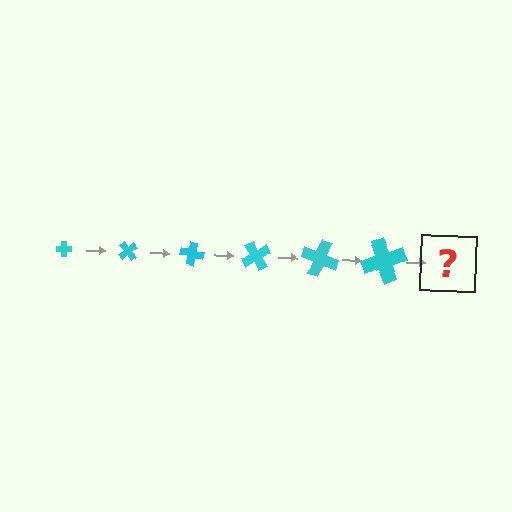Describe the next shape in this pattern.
It should be a cross, larger than the previous one and rotated 300 degrees from the start.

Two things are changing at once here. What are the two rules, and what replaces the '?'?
The two rules are that the cross grows larger each step and it rotates 50 degrees each step. The '?' should be a cross, larger than the previous one and rotated 300 degrees from the start.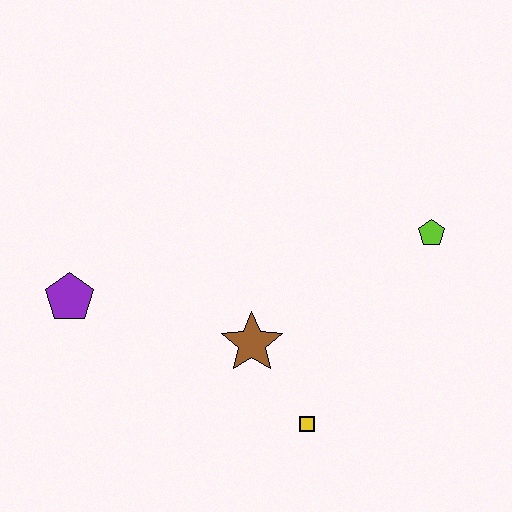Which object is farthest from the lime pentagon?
The purple pentagon is farthest from the lime pentagon.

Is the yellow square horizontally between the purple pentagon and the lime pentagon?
Yes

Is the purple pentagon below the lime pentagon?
Yes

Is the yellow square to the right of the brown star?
Yes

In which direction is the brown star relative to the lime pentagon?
The brown star is to the left of the lime pentagon.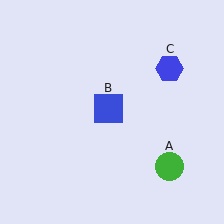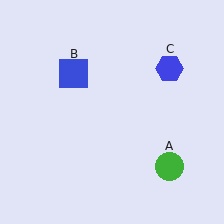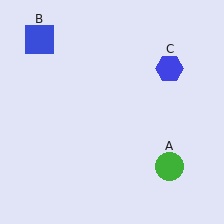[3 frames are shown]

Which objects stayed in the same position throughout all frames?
Green circle (object A) and blue hexagon (object C) remained stationary.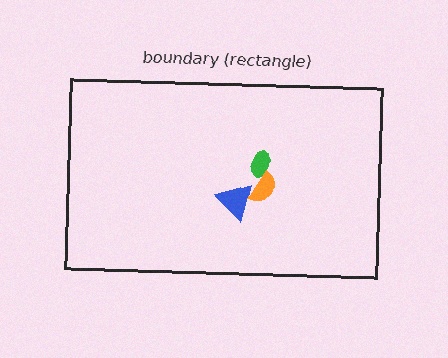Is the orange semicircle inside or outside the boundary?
Inside.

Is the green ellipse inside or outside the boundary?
Inside.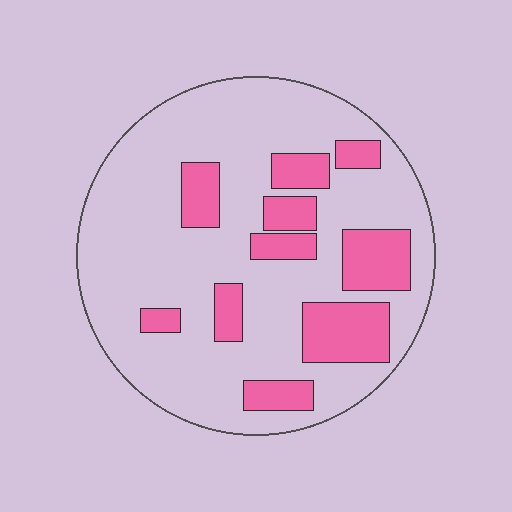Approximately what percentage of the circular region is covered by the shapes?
Approximately 25%.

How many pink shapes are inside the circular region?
10.